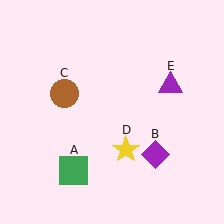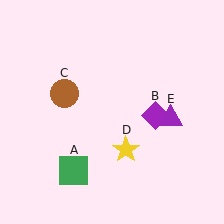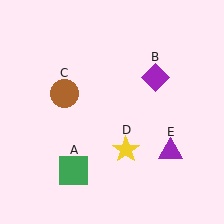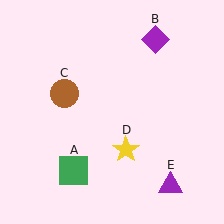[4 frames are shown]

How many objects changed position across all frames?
2 objects changed position: purple diamond (object B), purple triangle (object E).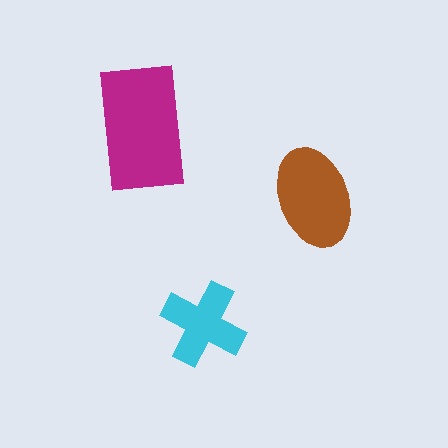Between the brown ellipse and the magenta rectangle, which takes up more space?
The magenta rectangle.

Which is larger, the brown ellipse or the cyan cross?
The brown ellipse.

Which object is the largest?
The magenta rectangle.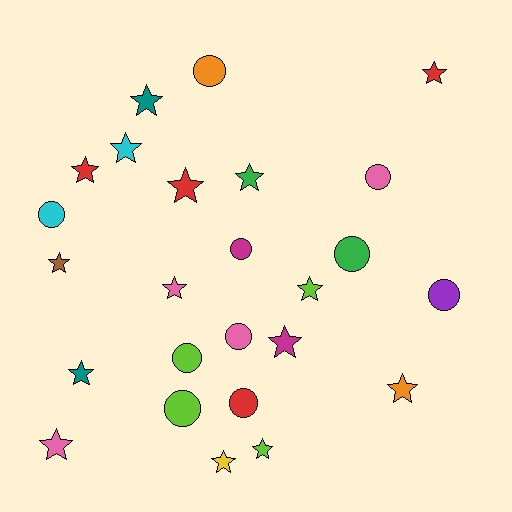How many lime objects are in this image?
There are 4 lime objects.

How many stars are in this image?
There are 15 stars.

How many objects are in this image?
There are 25 objects.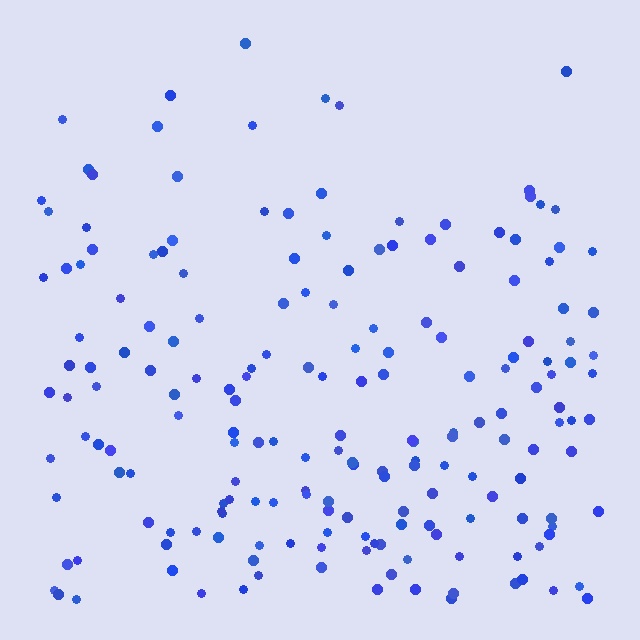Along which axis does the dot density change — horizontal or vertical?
Vertical.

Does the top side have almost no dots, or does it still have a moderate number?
Still a moderate number, just noticeably fewer than the bottom.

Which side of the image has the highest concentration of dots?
The bottom.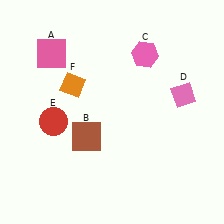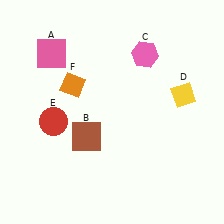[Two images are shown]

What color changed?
The diamond (D) changed from pink in Image 1 to yellow in Image 2.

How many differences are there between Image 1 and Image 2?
There is 1 difference between the two images.